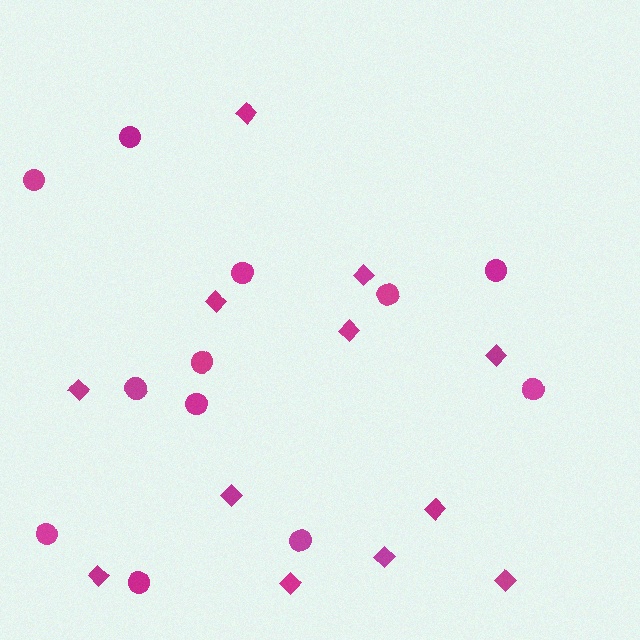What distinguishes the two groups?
There are 2 groups: one group of circles (12) and one group of diamonds (12).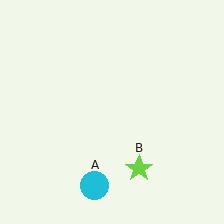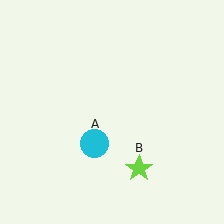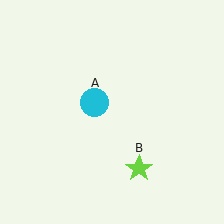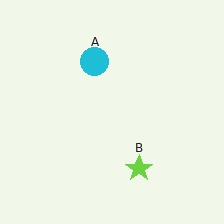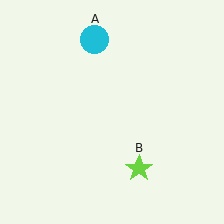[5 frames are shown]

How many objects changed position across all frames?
1 object changed position: cyan circle (object A).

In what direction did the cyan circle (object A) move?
The cyan circle (object A) moved up.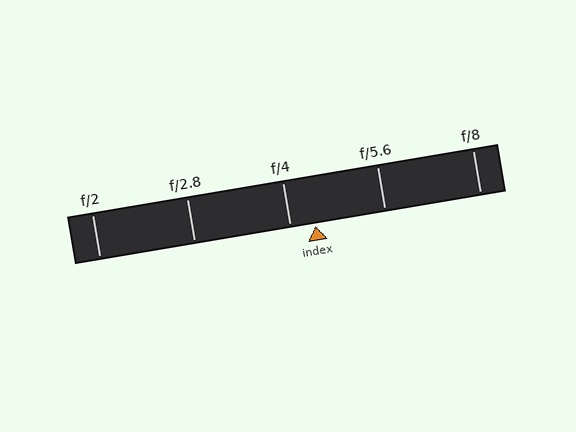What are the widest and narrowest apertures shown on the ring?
The widest aperture shown is f/2 and the narrowest is f/8.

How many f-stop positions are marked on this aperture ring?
There are 5 f-stop positions marked.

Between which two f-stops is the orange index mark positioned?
The index mark is between f/4 and f/5.6.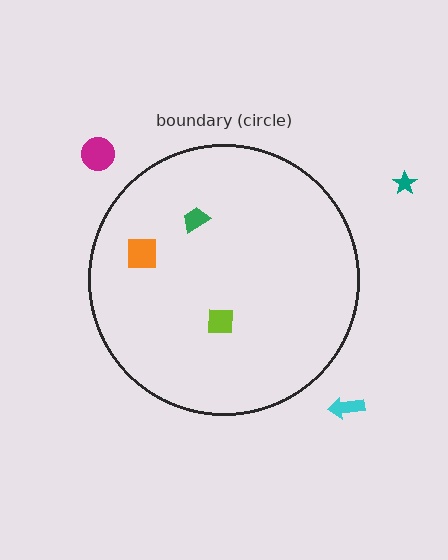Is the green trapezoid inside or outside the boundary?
Inside.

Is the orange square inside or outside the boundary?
Inside.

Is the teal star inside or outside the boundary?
Outside.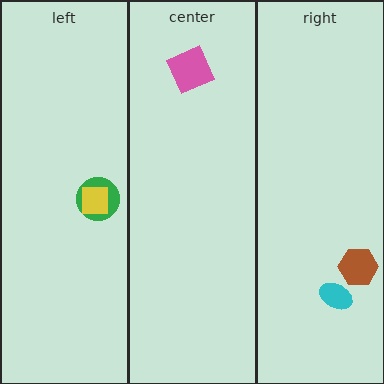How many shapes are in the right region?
2.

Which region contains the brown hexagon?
The right region.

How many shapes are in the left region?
2.